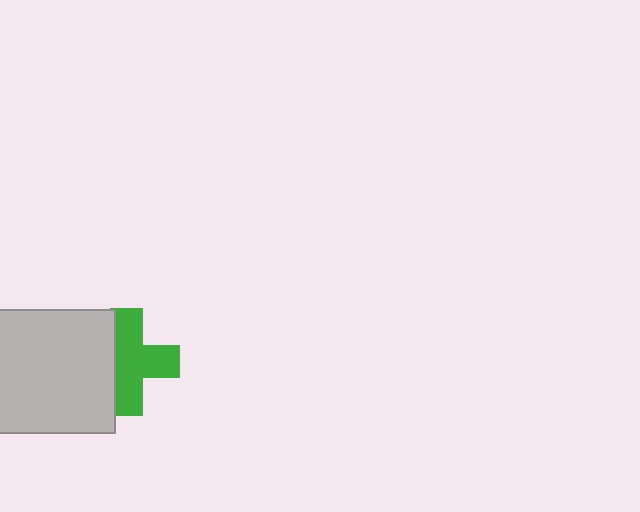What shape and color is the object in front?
The object in front is a light gray square.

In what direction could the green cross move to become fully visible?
The green cross could move right. That would shift it out from behind the light gray square entirely.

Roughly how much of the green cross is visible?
Most of it is visible (roughly 69%).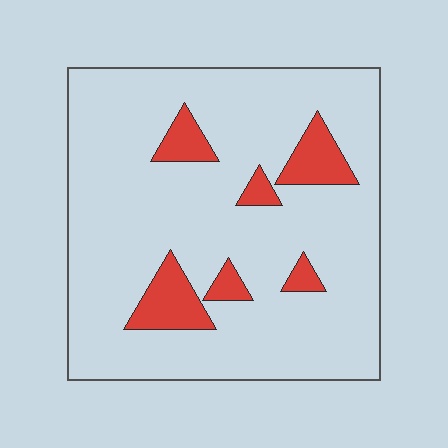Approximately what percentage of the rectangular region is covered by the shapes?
Approximately 15%.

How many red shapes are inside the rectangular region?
6.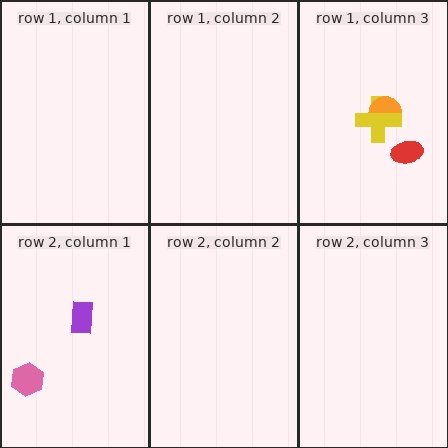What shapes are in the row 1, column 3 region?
The yellow cross, the red ellipse, the orange semicircle.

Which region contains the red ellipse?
The row 1, column 3 region.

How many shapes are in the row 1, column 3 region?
3.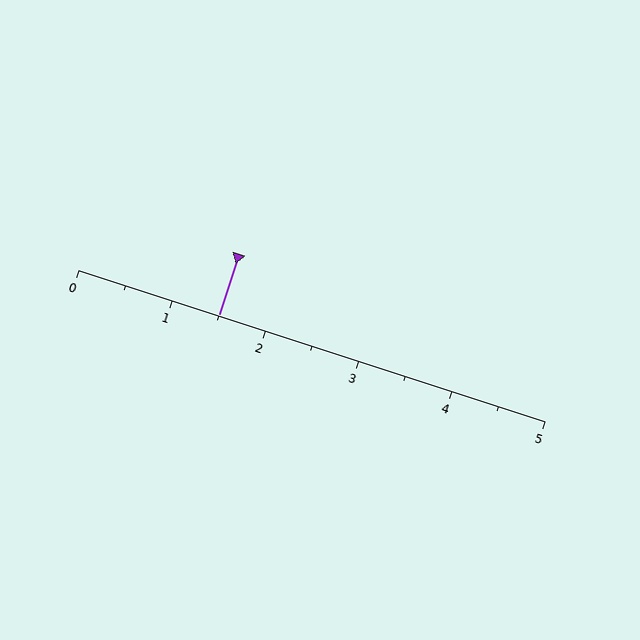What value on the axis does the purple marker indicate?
The marker indicates approximately 1.5.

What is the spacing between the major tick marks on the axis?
The major ticks are spaced 1 apart.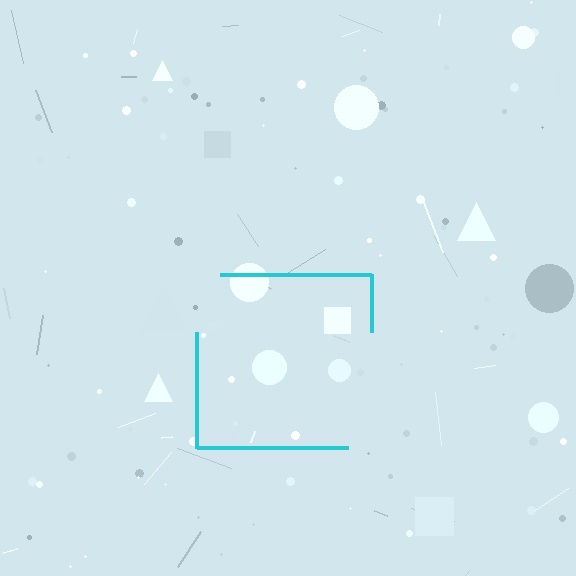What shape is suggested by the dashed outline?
The dashed outline suggests a square.